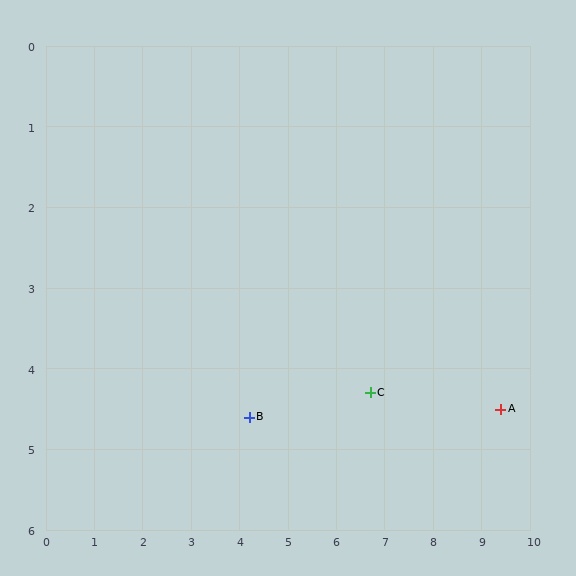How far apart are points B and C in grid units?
Points B and C are about 2.5 grid units apart.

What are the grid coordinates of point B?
Point B is at approximately (4.2, 4.6).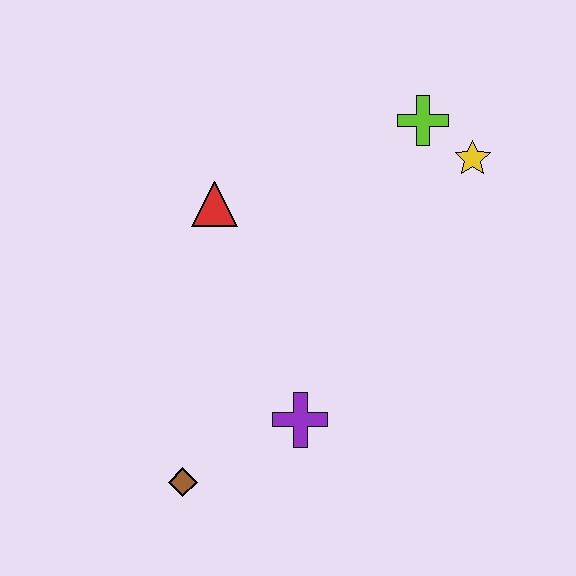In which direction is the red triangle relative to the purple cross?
The red triangle is above the purple cross.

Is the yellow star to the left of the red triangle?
No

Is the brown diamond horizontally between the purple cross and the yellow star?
No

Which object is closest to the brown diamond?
The purple cross is closest to the brown diamond.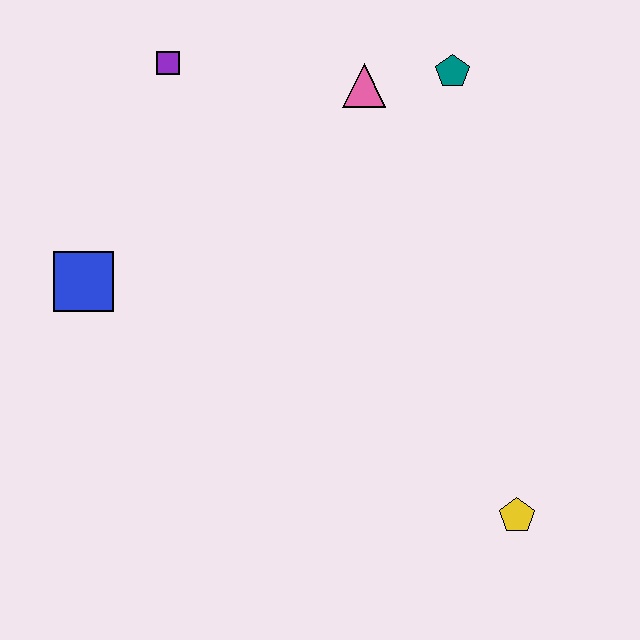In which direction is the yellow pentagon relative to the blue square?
The yellow pentagon is to the right of the blue square.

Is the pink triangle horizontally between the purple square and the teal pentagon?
Yes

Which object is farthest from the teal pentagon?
The yellow pentagon is farthest from the teal pentagon.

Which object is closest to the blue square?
The purple square is closest to the blue square.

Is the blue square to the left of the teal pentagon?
Yes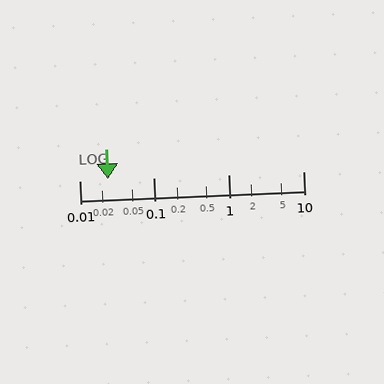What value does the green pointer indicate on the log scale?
The pointer indicates approximately 0.024.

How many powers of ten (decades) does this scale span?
The scale spans 3 decades, from 0.01 to 10.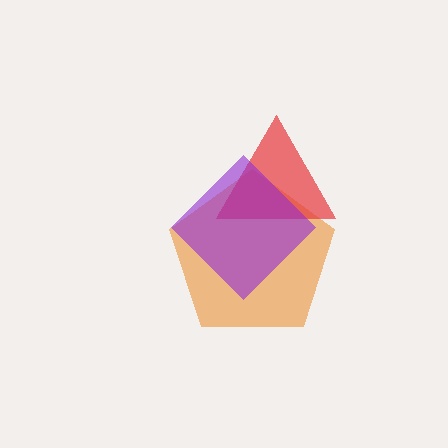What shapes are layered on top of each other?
The layered shapes are: an orange pentagon, a red triangle, a purple diamond.